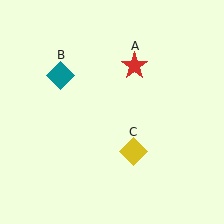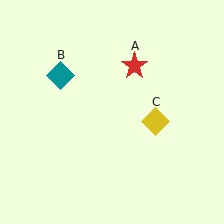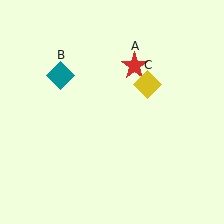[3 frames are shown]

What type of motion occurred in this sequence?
The yellow diamond (object C) rotated counterclockwise around the center of the scene.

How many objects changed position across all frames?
1 object changed position: yellow diamond (object C).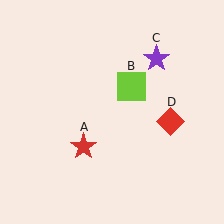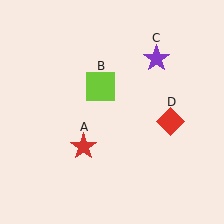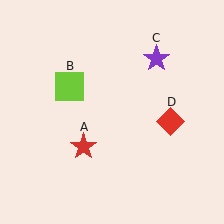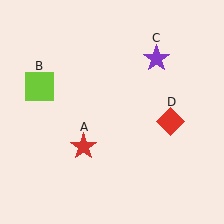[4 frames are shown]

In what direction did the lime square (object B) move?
The lime square (object B) moved left.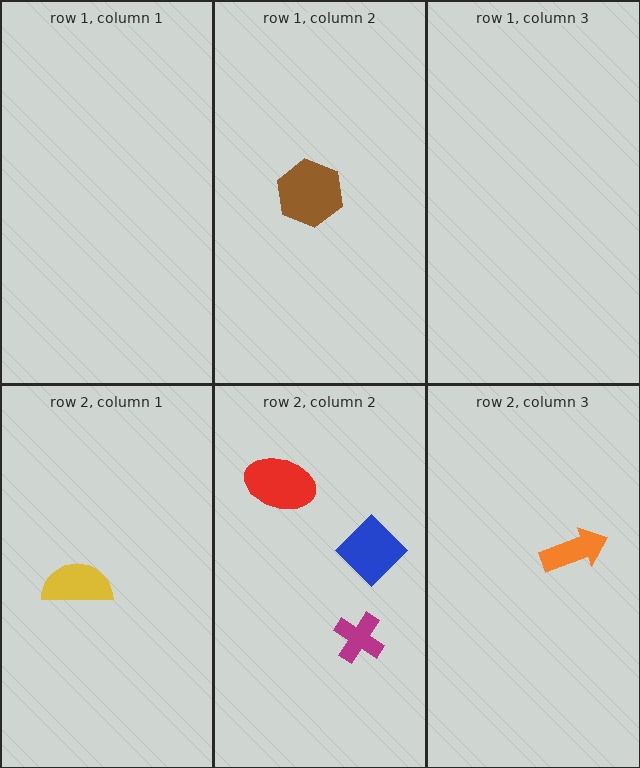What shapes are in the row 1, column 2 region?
The brown hexagon.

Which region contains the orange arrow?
The row 2, column 3 region.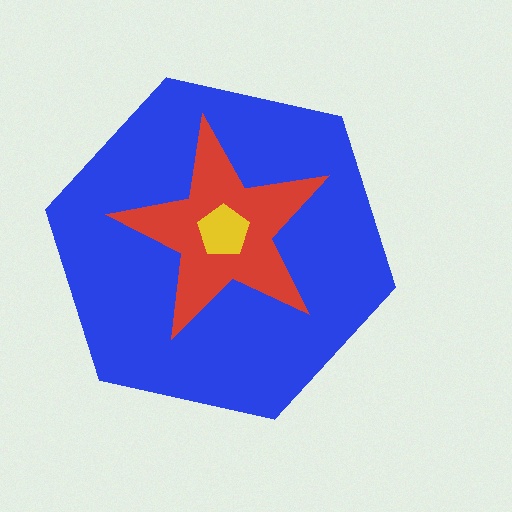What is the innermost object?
The yellow pentagon.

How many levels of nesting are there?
3.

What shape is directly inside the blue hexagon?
The red star.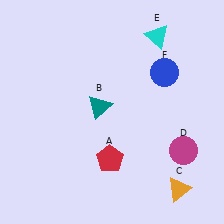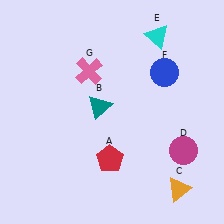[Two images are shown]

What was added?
A pink cross (G) was added in Image 2.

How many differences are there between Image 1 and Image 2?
There is 1 difference between the two images.